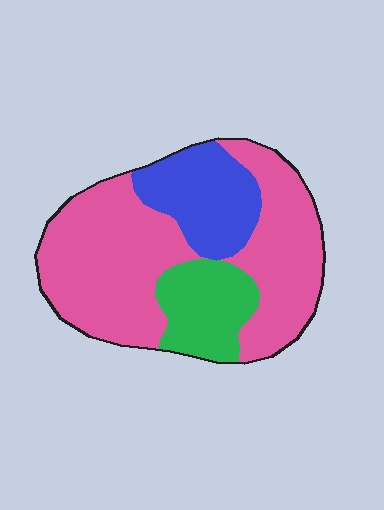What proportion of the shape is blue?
Blue takes up about one fifth (1/5) of the shape.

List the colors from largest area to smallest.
From largest to smallest: pink, blue, green.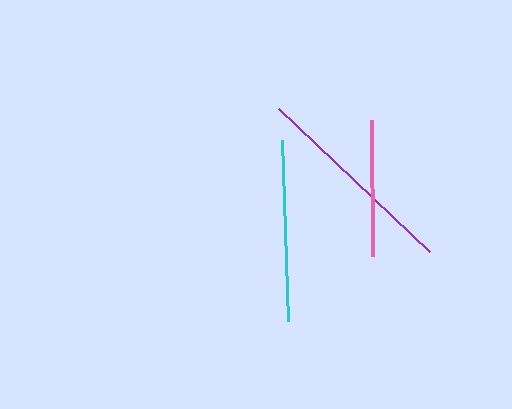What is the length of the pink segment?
The pink segment is approximately 136 pixels long.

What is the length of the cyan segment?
The cyan segment is approximately 181 pixels long.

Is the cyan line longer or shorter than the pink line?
The cyan line is longer than the pink line.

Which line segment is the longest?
The purple line is the longest at approximately 207 pixels.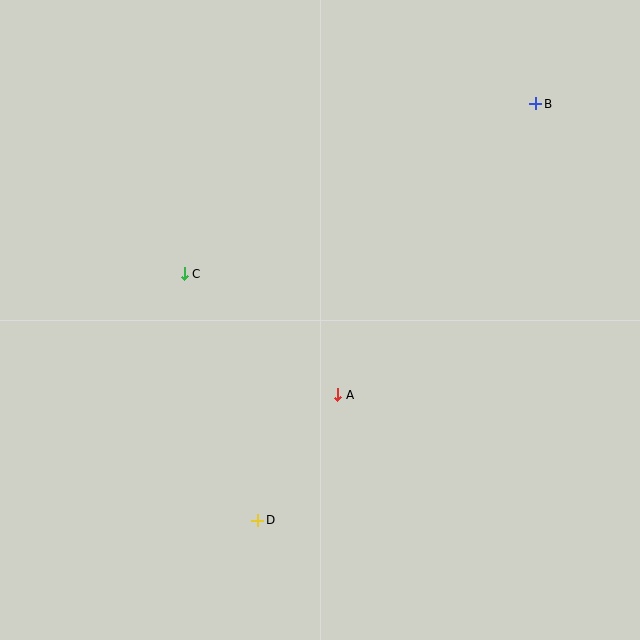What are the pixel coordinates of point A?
Point A is at (338, 395).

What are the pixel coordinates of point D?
Point D is at (258, 520).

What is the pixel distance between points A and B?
The distance between A and B is 352 pixels.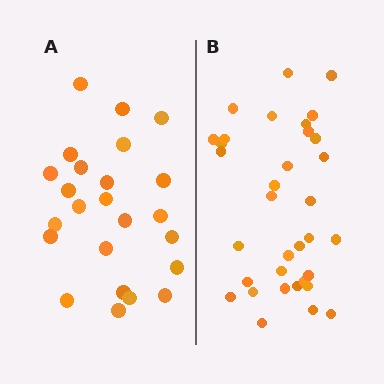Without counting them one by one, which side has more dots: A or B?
Region B (the right region) has more dots.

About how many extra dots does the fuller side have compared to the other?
Region B has roughly 10 or so more dots than region A.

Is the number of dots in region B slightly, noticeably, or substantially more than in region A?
Region B has noticeably more, but not dramatically so. The ratio is roughly 1.4 to 1.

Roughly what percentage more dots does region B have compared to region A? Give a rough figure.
About 40% more.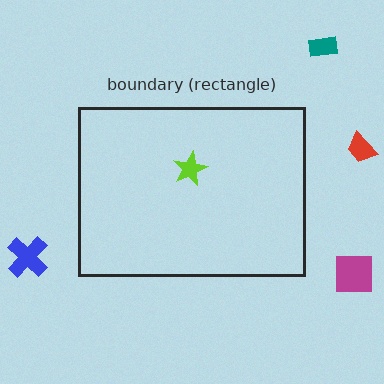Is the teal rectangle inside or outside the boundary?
Outside.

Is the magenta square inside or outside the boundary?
Outside.